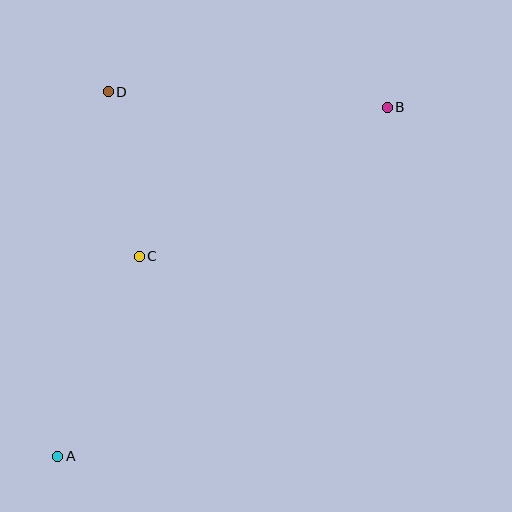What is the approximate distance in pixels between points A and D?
The distance between A and D is approximately 368 pixels.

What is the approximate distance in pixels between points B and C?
The distance between B and C is approximately 290 pixels.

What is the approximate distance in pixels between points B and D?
The distance between B and D is approximately 279 pixels.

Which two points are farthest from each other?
Points A and B are farthest from each other.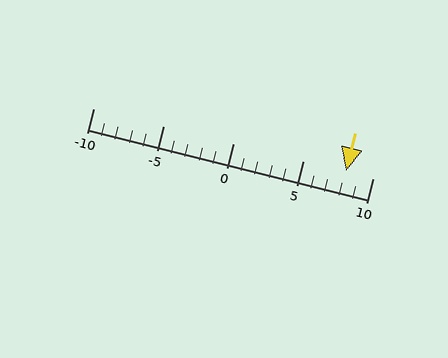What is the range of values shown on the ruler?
The ruler shows values from -10 to 10.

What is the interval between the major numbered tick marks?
The major tick marks are spaced 5 units apart.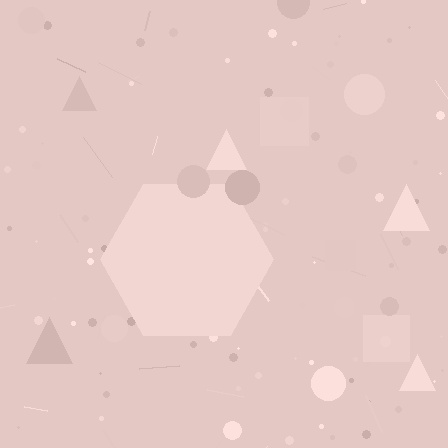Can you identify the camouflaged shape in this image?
The camouflaged shape is a hexagon.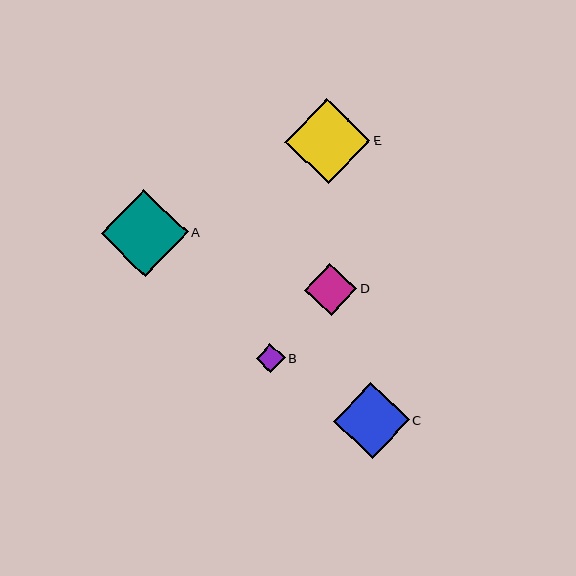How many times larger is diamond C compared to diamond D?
Diamond C is approximately 1.5 times the size of diamond D.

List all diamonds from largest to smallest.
From largest to smallest: A, E, C, D, B.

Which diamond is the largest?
Diamond A is the largest with a size of approximately 86 pixels.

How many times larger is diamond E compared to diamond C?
Diamond E is approximately 1.1 times the size of diamond C.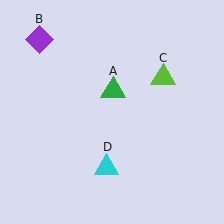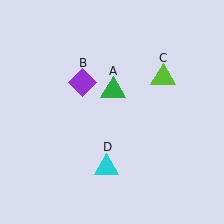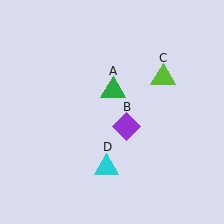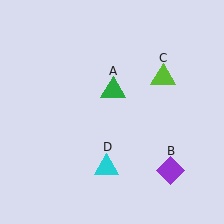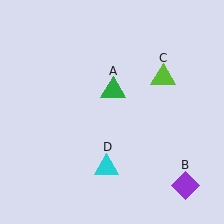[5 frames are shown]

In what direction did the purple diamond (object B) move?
The purple diamond (object B) moved down and to the right.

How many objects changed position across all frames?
1 object changed position: purple diamond (object B).